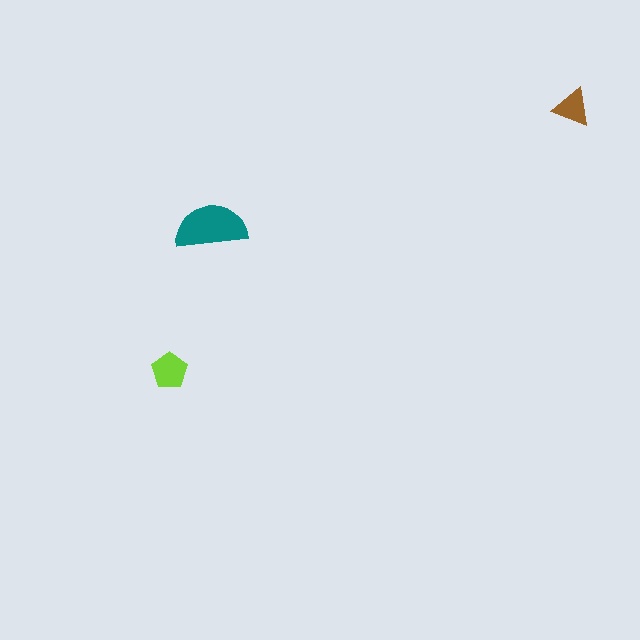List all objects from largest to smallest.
The teal semicircle, the lime pentagon, the brown triangle.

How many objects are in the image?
There are 3 objects in the image.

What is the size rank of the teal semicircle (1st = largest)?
1st.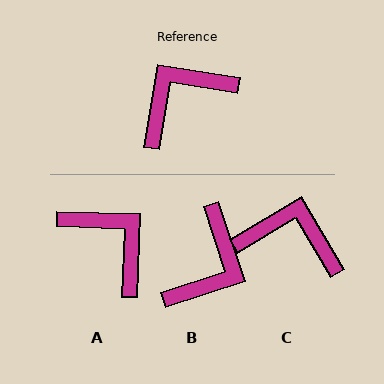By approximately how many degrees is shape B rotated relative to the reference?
Approximately 153 degrees clockwise.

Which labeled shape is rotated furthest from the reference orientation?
B, about 153 degrees away.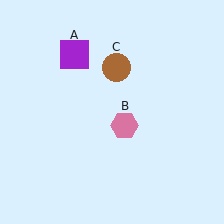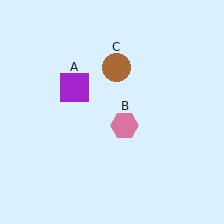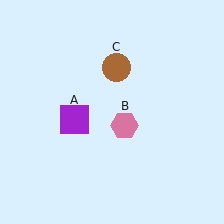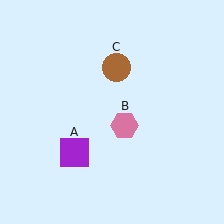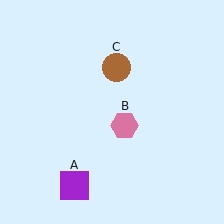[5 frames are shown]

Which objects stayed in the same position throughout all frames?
Pink hexagon (object B) and brown circle (object C) remained stationary.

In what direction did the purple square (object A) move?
The purple square (object A) moved down.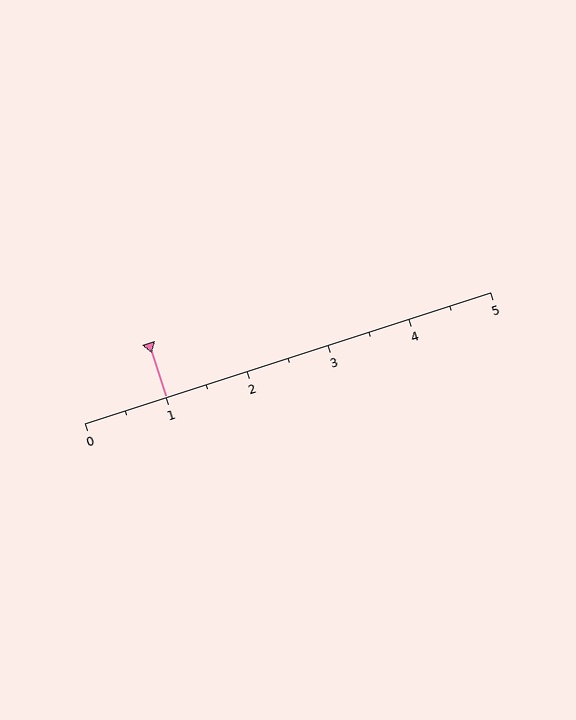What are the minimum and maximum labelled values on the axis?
The axis runs from 0 to 5.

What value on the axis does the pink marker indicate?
The marker indicates approximately 1.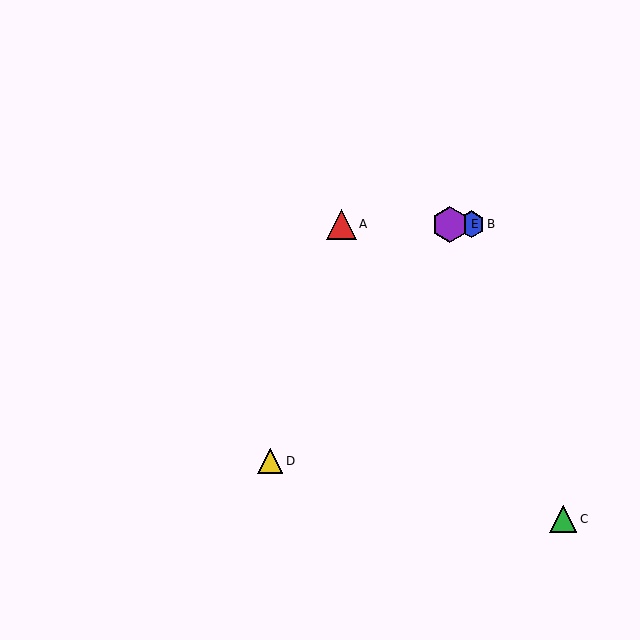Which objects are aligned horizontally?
Objects A, B, E are aligned horizontally.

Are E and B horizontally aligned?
Yes, both are at y≈224.